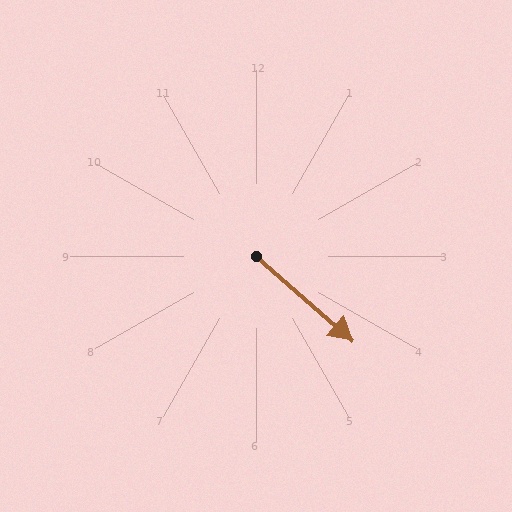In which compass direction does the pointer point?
Southeast.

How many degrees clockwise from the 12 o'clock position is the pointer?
Approximately 131 degrees.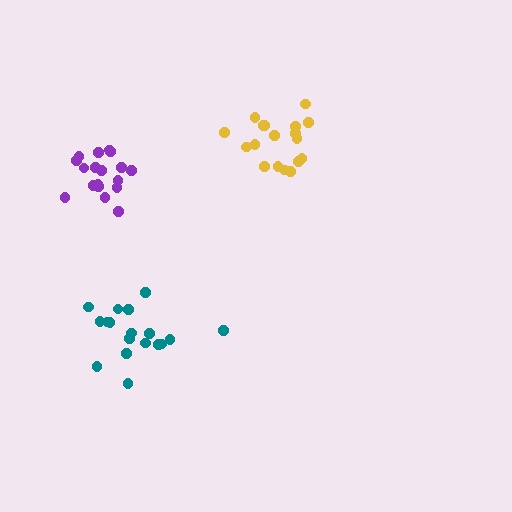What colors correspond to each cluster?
The clusters are colored: teal, yellow, purple.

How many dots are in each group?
Group 1: 18 dots, Group 2: 18 dots, Group 3: 18 dots (54 total).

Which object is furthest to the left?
The purple cluster is leftmost.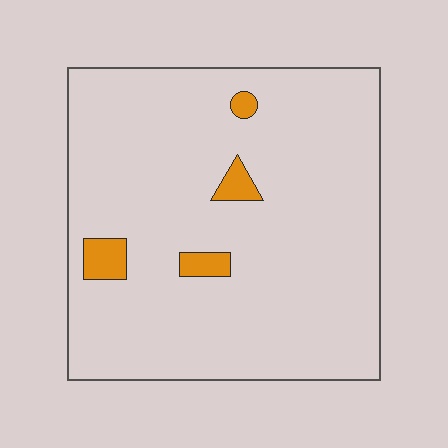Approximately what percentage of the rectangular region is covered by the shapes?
Approximately 5%.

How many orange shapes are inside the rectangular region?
4.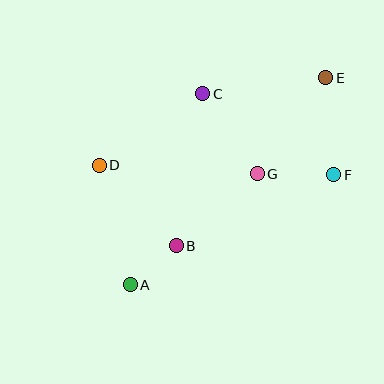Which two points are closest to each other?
Points A and B are closest to each other.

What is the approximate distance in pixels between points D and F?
The distance between D and F is approximately 235 pixels.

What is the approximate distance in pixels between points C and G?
The distance between C and G is approximately 97 pixels.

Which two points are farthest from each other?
Points A and E are farthest from each other.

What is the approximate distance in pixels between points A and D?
The distance between A and D is approximately 123 pixels.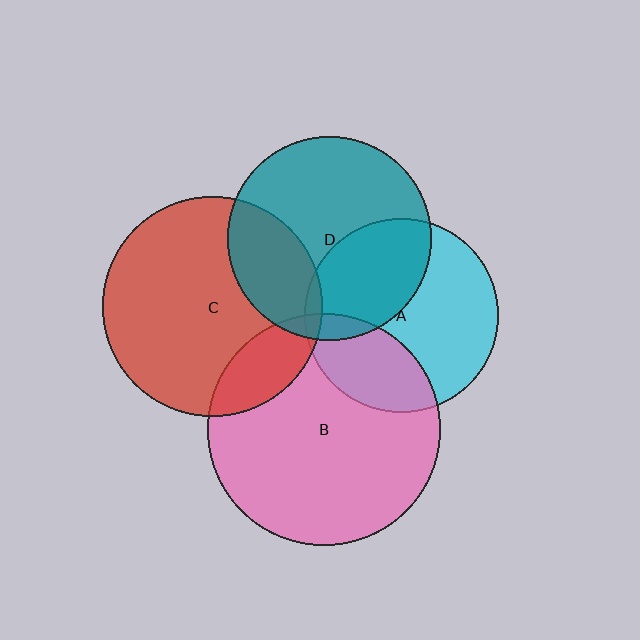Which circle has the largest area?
Circle B (pink).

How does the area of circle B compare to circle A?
Approximately 1.4 times.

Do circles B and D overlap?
Yes.